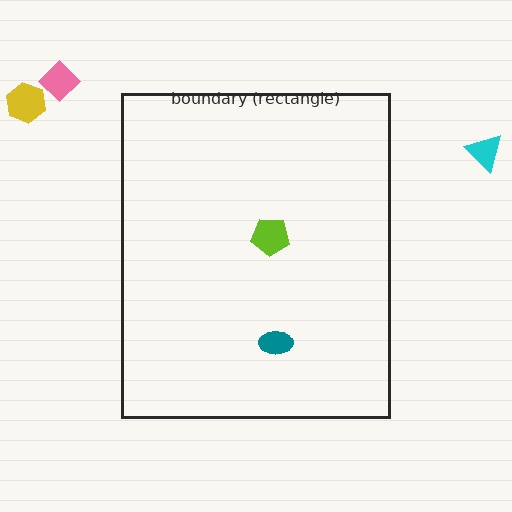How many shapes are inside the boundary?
2 inside, 3 outside.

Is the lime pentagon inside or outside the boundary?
Inside.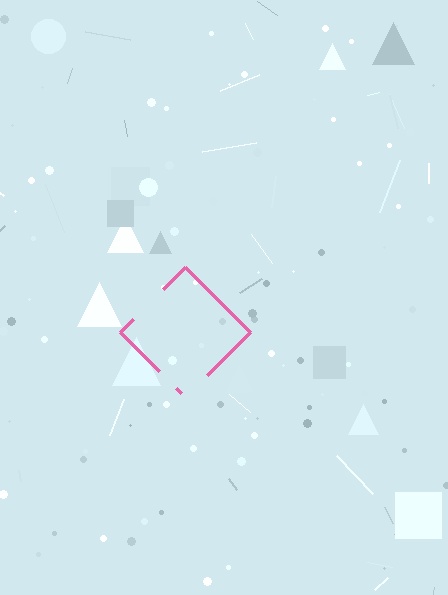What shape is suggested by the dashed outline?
The dashed outline suggests a diamond.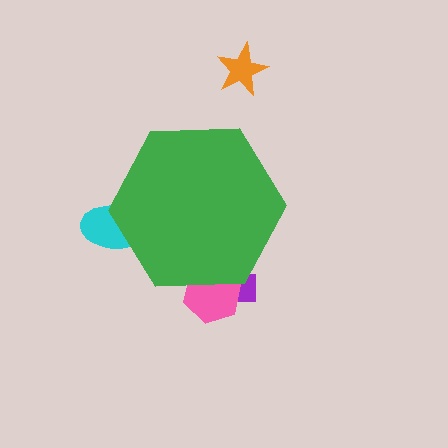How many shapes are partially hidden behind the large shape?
3 shapes are partially hidden.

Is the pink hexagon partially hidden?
Yes, the pink hexagon is partially hidden behind the green hexagon.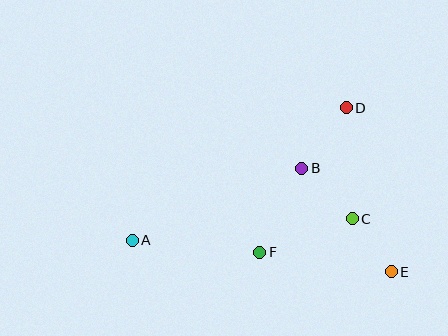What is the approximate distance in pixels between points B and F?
The distance between B and F is approximately 94 pixels.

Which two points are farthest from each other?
Points A and E are farthest from each other.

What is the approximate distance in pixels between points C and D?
The distance between C and D is approximately 111 pixels.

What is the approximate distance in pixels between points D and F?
The distance between D and F is approximately 168 pixels.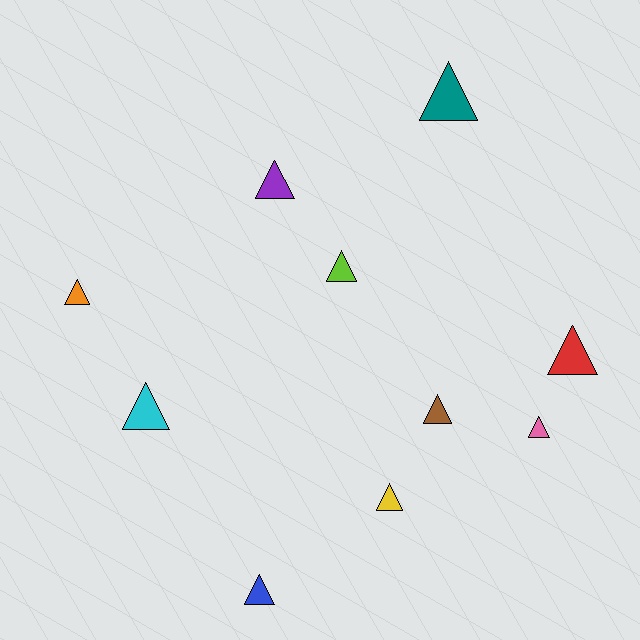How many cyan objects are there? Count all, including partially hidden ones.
There is 1 cyan object.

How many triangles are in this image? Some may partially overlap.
There are 10 triangles.